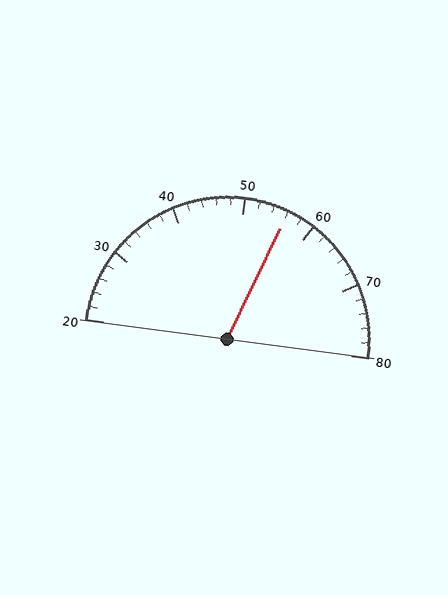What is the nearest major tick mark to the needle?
The nearest major tick mark is 60.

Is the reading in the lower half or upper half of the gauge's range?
The reading is in the upper half of the range (20 to 80).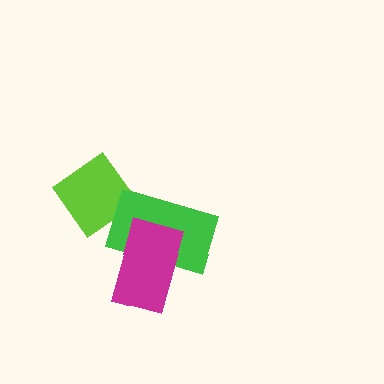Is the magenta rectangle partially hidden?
No, no other shape covers it.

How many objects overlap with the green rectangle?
2 objects overlap with the green rectangle.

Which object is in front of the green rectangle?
The magenta rectangle is in front of the green rectangle.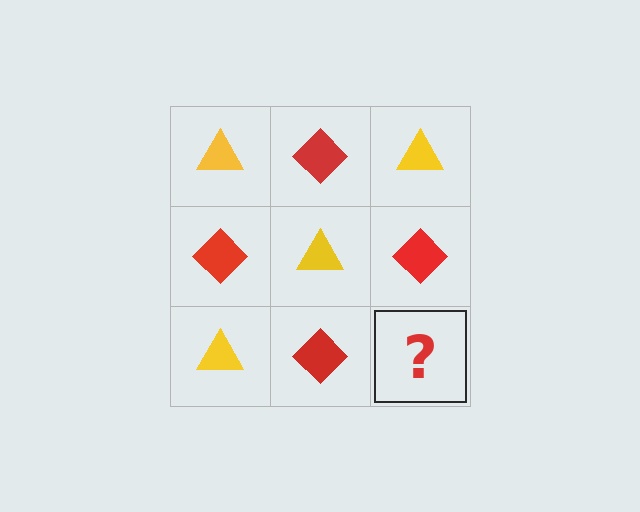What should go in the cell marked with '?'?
The missing cell should contain a yellow triangle.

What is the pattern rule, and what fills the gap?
The rule is that it alternates yellow triangle and red diamond in a checkerboard pattern. The gap should be filled with a yellow triangle.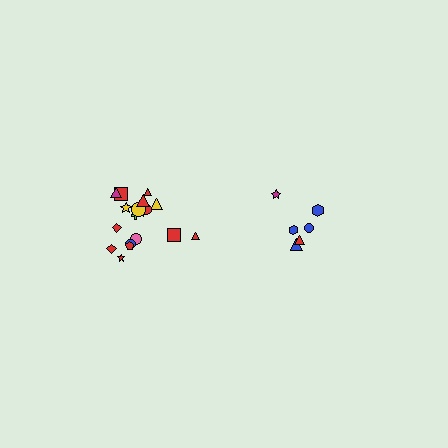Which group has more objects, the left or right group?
The left group.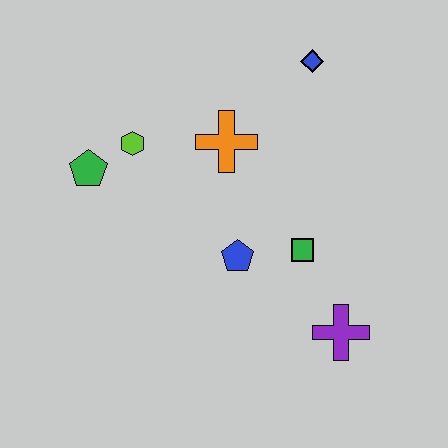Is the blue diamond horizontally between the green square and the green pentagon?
No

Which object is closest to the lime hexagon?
The green pentagon is closest to the lime hexagon.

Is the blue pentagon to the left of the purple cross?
Yes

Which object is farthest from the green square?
The green pentagon is farthest from the green square.